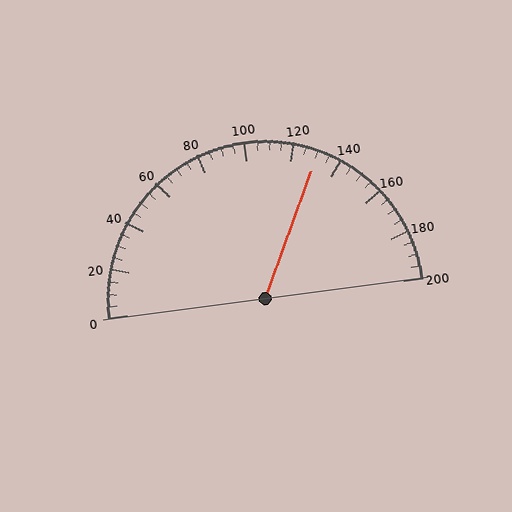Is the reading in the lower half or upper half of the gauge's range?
The reading is in the upper half of the range (0 to 200).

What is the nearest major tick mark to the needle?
The nearest major tick mark is 120.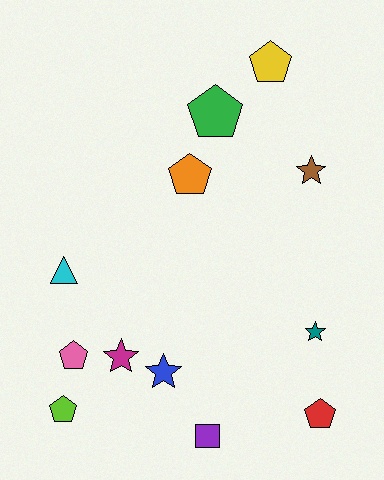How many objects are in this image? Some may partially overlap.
There are 12 objects.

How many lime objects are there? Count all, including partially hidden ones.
There is 1 lime object.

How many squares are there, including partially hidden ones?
There is 1 square.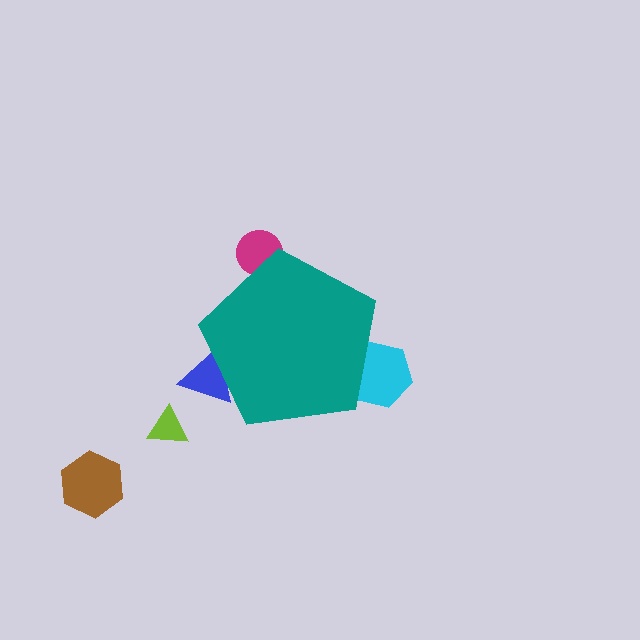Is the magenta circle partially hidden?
Yes, the magenta circle is partially hidden behind the teal pentagon.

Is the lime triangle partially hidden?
No, the lime triangle is fully visible.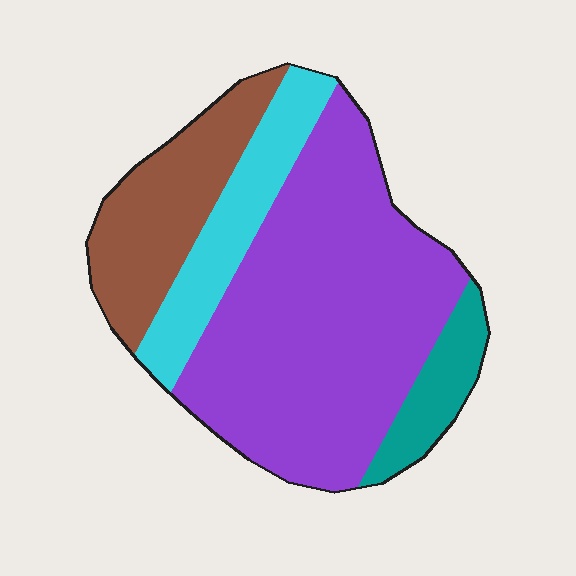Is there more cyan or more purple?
Purple.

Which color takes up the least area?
Teal, at roughly 10%.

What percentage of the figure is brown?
Brown takes up about one fifth (1/5) of the figure.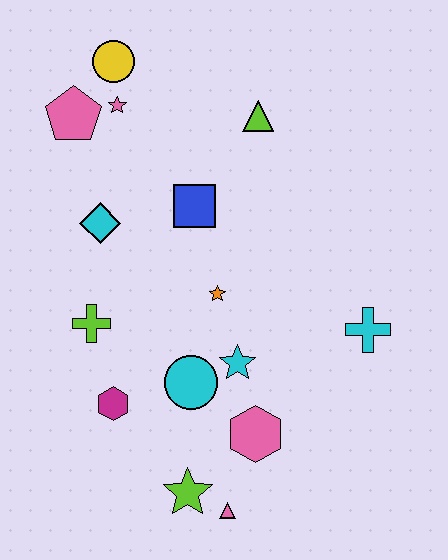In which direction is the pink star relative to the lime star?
The pink star is above the lime star.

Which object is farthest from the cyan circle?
The yellow circle is farthest from the cyan circle.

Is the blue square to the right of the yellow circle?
Yes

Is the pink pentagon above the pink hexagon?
Yes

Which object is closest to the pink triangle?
The lime star is closest to the pink triangle.